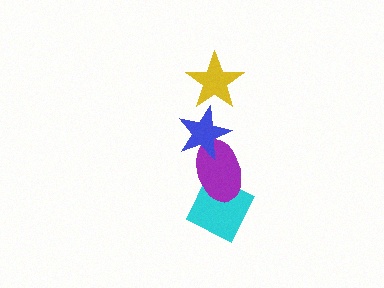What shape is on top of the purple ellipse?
The blue star is on top of the purple ellipse.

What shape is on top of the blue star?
The yellow star is on top of the blue star.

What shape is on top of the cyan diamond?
The purple ellipse is on top of the cyan diamond.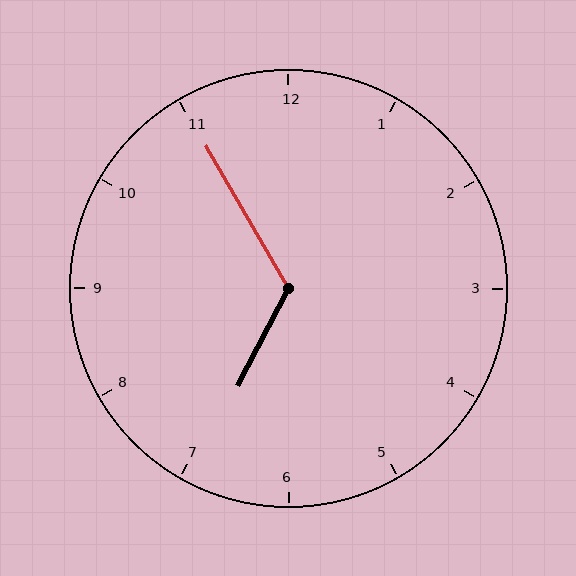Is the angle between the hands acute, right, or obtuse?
It is obtuse.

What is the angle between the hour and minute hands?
Approximately 122 degrees.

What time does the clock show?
6:55.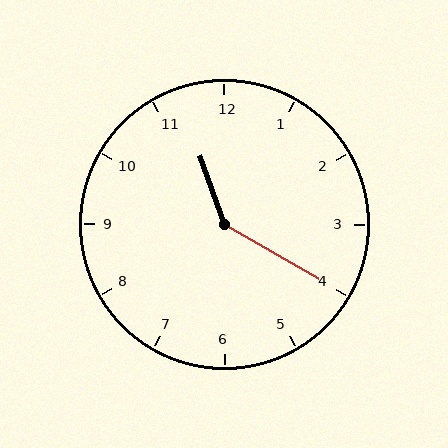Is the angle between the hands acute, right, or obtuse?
It is obtuse.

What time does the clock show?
11:20.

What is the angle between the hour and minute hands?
Approximately 140 degrees.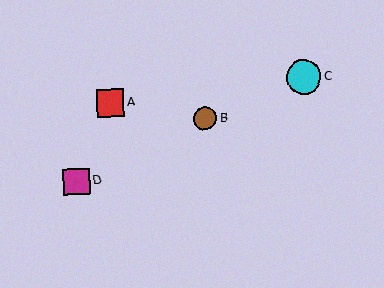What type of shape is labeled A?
Shape A is a red square.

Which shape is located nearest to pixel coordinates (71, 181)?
The magenta square (labeled D) at (77, 181) is nearest to that location.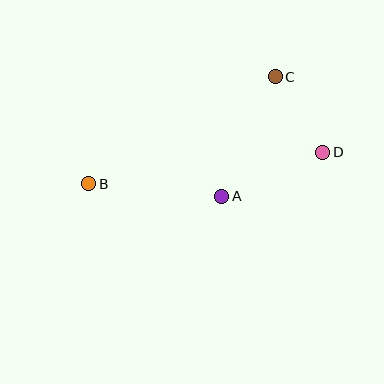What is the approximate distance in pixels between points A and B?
The distance between A and B is approximately 134 pixels.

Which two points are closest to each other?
Points C and D are closest to each other.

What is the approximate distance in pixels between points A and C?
The distance between A and C is approximately 131 pixels.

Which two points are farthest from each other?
Points B and D are farthest from each other.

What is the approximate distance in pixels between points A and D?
The distance between A and D is approximately 110 pixels.